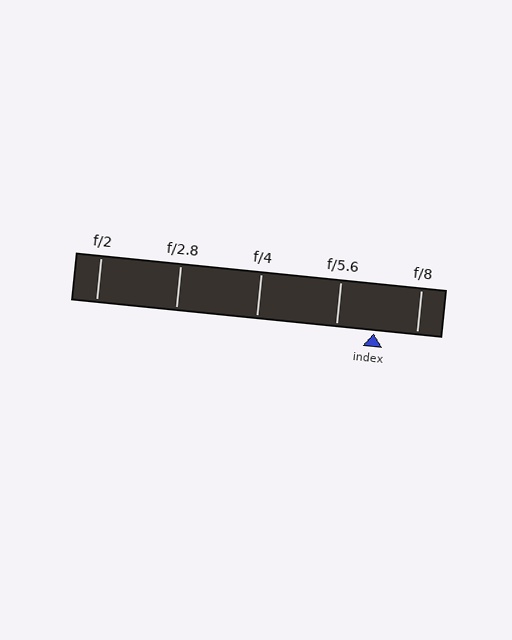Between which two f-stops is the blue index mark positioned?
The index mark is between f/5.6 and f/8.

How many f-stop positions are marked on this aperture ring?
There are 5 f-stop positions marked.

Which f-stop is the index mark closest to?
The index mark is closest to f/5.6.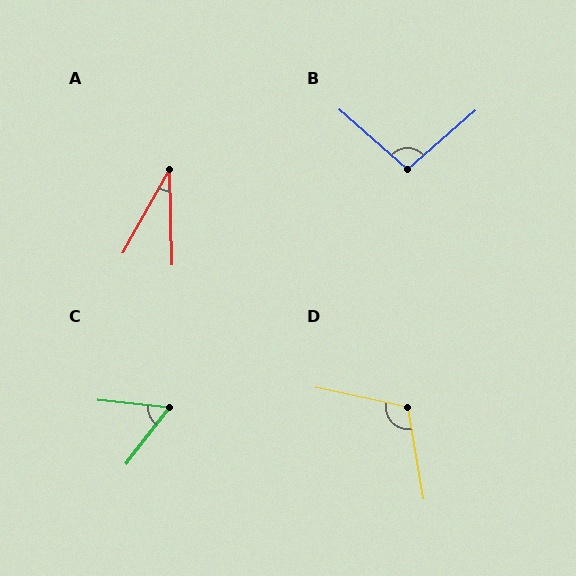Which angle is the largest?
D, at approximately 112 degrees.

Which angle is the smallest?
A, at approximately 31 degrees.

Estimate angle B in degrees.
Approximately 98 degrees.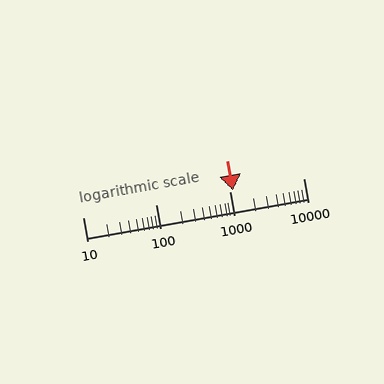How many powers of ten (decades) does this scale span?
The scale spans 3 decades, from 10 to 10000.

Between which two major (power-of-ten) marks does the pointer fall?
The pointer is between 1000 and 10000.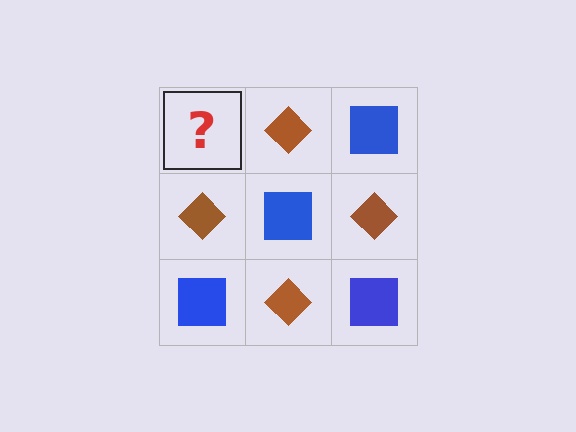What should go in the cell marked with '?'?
The missing cell should contain a blue square.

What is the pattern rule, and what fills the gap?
The rule is that it alternates blue square and brown diamond in a checkerboard pattern. The gap should be filled with a blue square.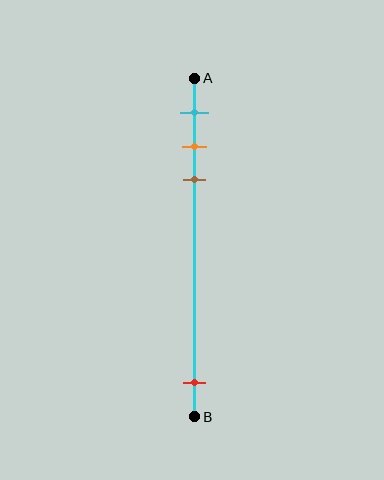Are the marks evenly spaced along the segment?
No, the marks are not evenly spaced.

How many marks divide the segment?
There are 4 marks dividing the segment.